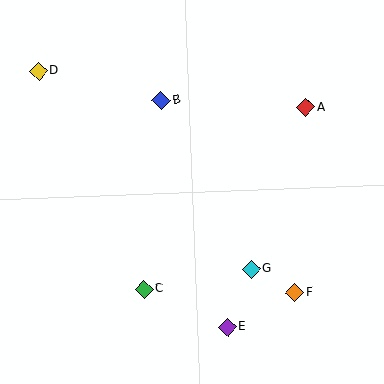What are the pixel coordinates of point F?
Point F is at (295, 292).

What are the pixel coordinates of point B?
Point B is at (161, 100).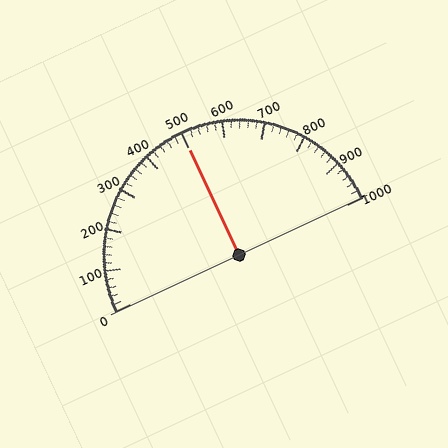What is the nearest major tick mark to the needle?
The nearest major tick mark is 500.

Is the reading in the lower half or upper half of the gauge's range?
The reading is in the upper half of the range (0 to 1000).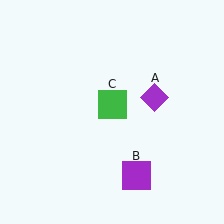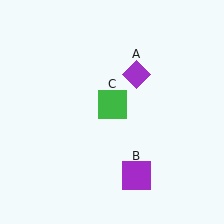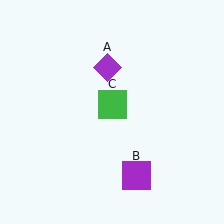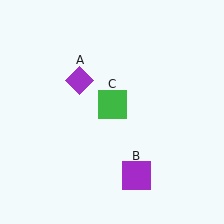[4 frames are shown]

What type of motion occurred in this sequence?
The purple diamond (object A) rotated counterclockwise around the center of the scene.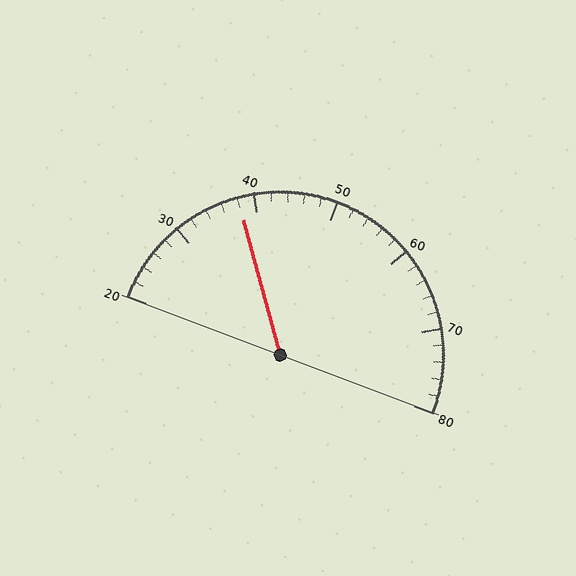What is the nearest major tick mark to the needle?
The nearest major tick mark is 40.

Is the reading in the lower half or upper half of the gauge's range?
The reading is in the lower half of the range (20 to 80).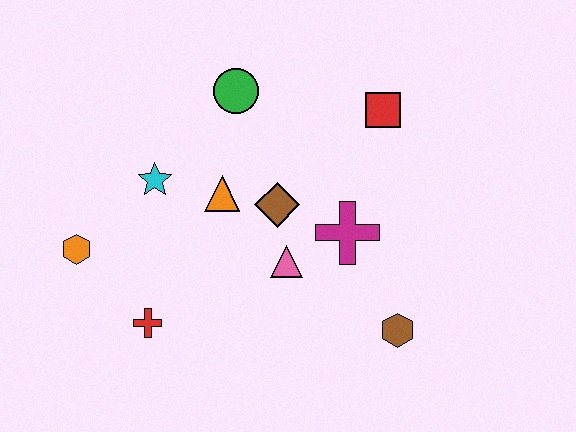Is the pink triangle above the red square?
No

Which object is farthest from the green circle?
The brown hexagon is farthest from the green circle.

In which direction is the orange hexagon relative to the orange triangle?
The orange hexagon is to the left of the orange triangle.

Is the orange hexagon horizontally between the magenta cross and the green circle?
No